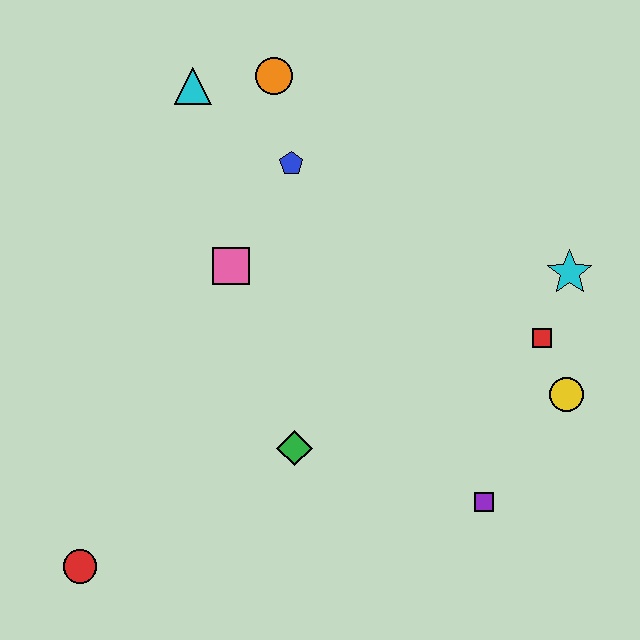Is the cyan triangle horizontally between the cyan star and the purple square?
No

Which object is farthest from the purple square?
The cyan triangle is farthest from the purple square.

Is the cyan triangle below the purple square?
No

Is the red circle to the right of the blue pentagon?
No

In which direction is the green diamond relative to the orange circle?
The green diamond is below the orange circle.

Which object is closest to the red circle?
The green diamond is closest to the red circle.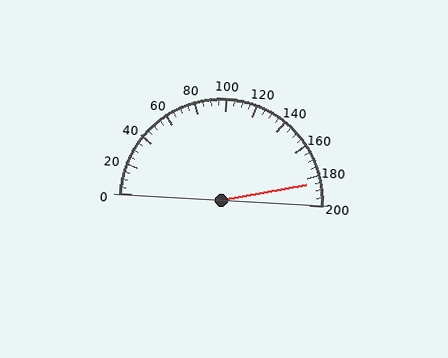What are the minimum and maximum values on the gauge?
The gauge ranges from 0 to 200.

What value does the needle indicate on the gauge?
The needle indicates approximately 185.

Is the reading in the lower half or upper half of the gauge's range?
The reading is in the upper half of the range (0 to 200).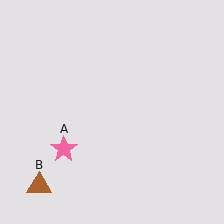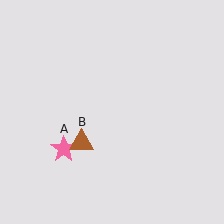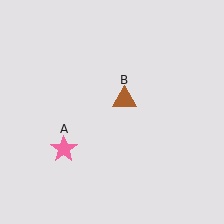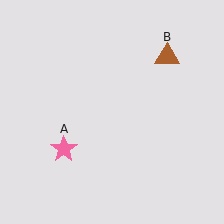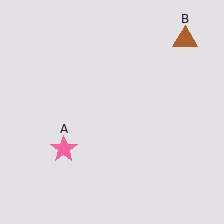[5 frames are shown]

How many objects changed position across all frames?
1 object changed position: brown triangle (object B).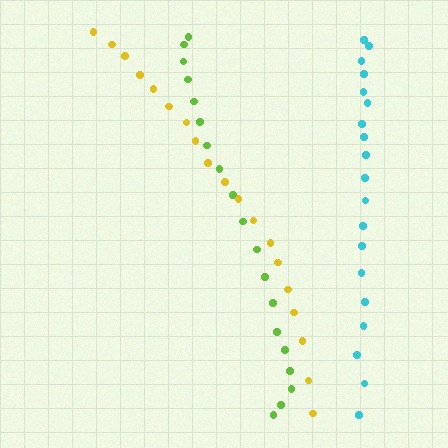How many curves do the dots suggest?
There are 3 distinct paths.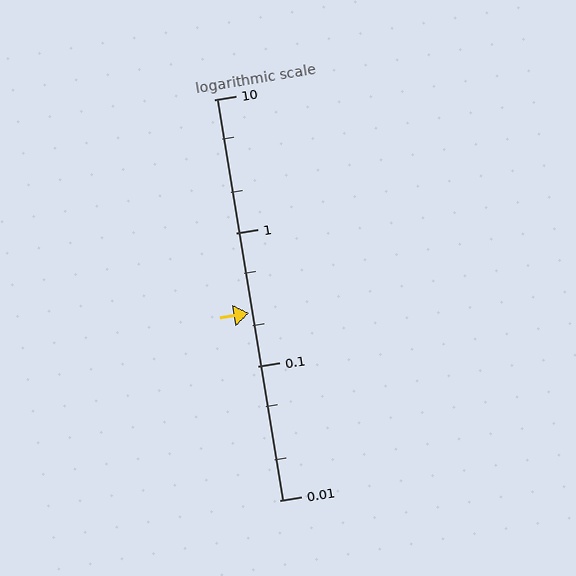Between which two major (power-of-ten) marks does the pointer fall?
The pointer is between 0.1 and 1.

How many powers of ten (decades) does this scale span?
The scale spans 3 decades, from 0.01 to 10.